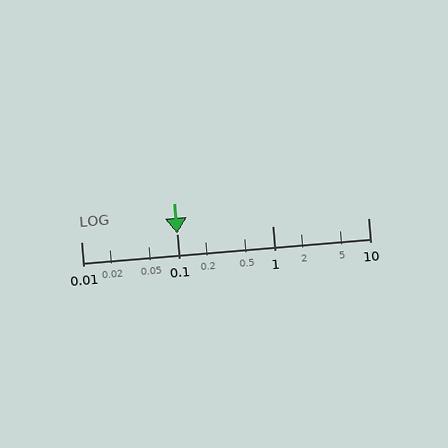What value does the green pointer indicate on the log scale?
The pointer indicates approximately 0.1.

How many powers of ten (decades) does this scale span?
The scale spans 3 decades, from 0.01 to 10.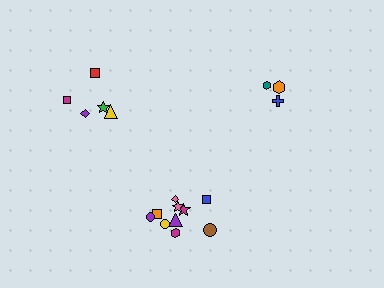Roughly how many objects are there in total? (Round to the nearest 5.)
Roughly 20 objects in total.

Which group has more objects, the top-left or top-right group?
The top-left group.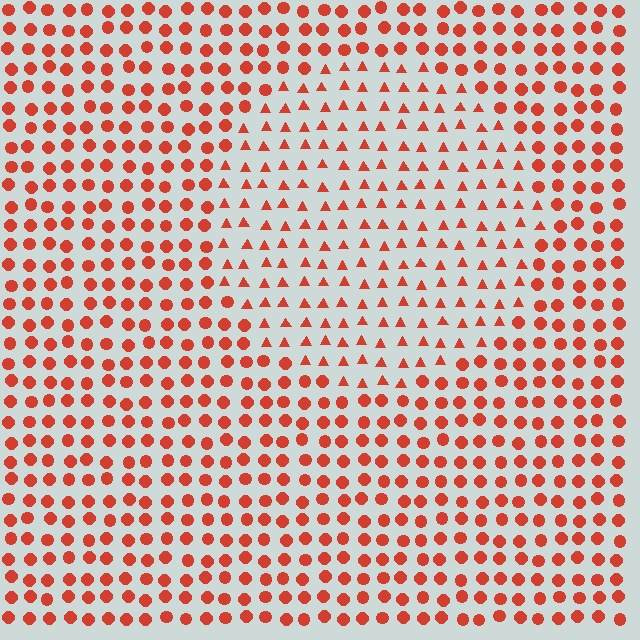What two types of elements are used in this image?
The image uses triangles inside the circle region and circles outside it.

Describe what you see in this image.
The image is filled with small red elements arranged in a uniform grid. A circle-shaped region contains triangles, while the surrounding area contains circles. The boundary is defined purely by the change in element shape.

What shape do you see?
I see a circle.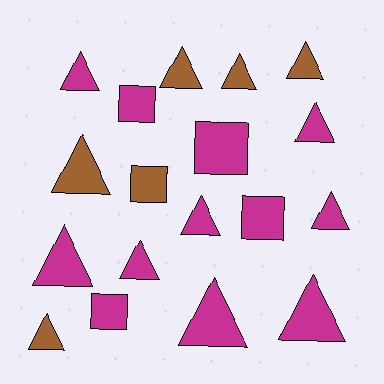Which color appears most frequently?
Magenta, with 12 objects.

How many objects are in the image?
There are 18 objects.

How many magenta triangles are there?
There are 8 magenta triangles.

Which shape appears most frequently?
Triangle, with 13 objects.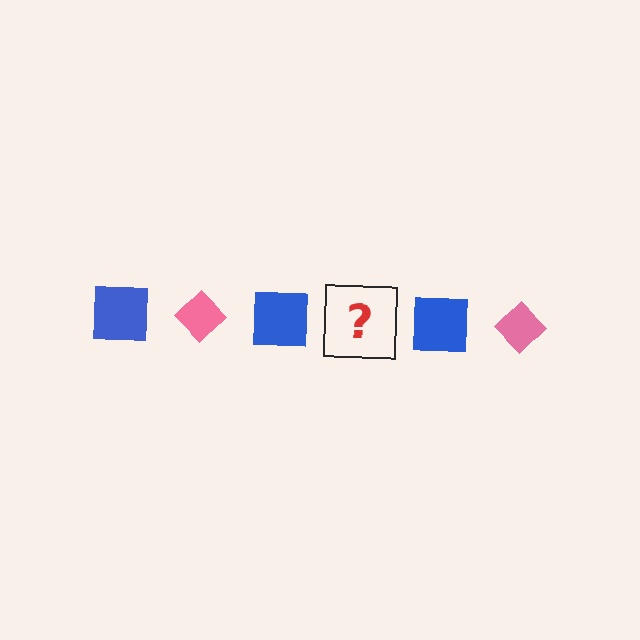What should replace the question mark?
The question mark should be replaced with a pink diamond.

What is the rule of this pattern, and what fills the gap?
The rule is that the pattern alternates between blue square and pink diamond. The gap should be filled with a pink diamond.